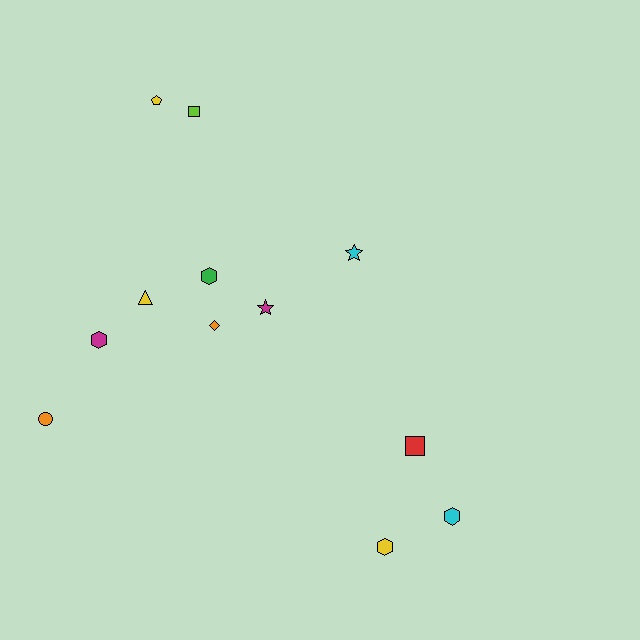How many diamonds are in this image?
There is 1 diamond.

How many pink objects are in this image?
There are no pink objects.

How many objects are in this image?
There are 12 objects.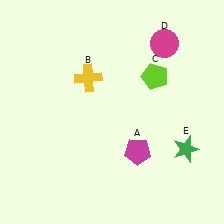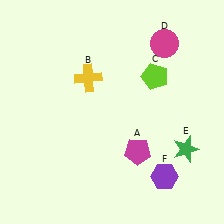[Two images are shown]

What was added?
A purple hexagon (F) was added in Image 2.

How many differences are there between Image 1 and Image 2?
There is 1 difference between the two images.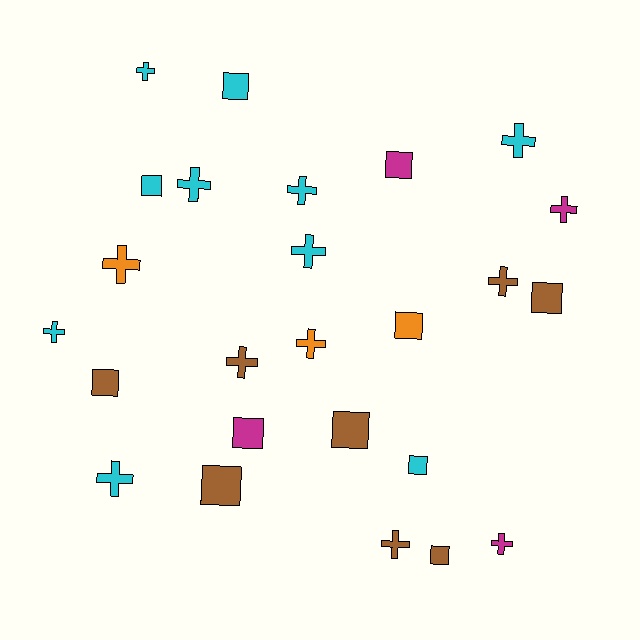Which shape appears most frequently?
Cross, with 14 objects.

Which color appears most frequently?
Cyan, with 10 objects.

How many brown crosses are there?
There are 3 brown crosses.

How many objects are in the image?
There are 25 objects.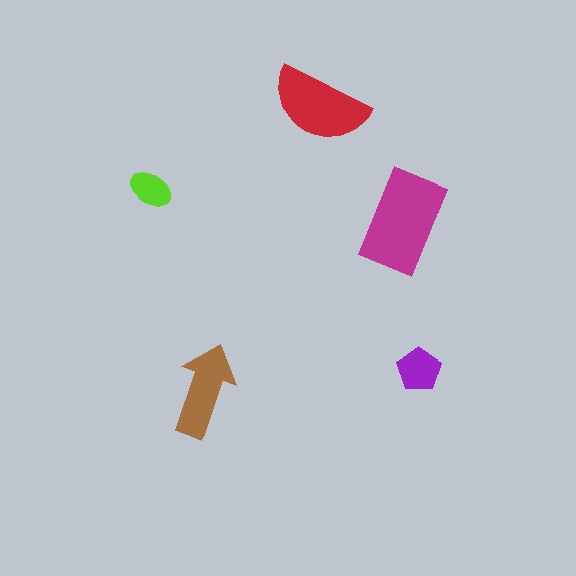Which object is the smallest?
The lime ellipse.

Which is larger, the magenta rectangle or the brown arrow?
The magenta rectangle.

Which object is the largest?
The magenta rectangle.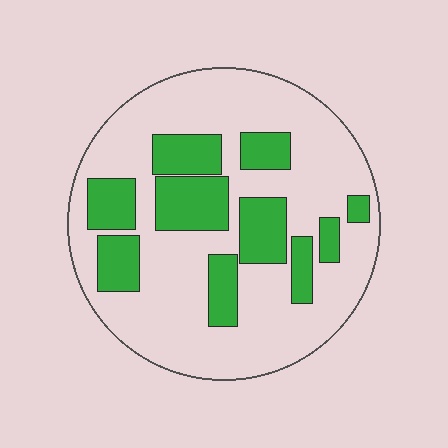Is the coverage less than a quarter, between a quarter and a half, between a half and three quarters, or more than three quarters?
Between a quarter and a half.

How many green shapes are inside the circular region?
10.